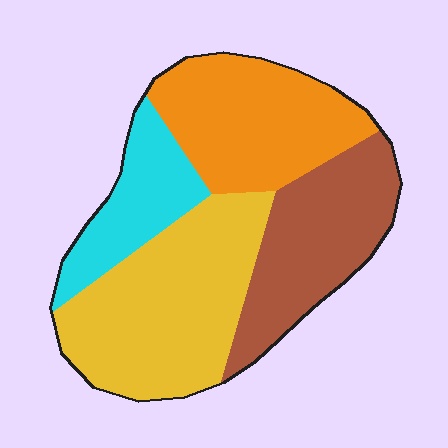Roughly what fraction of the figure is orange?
Orange covers 26% of the figure.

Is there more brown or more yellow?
Yellow.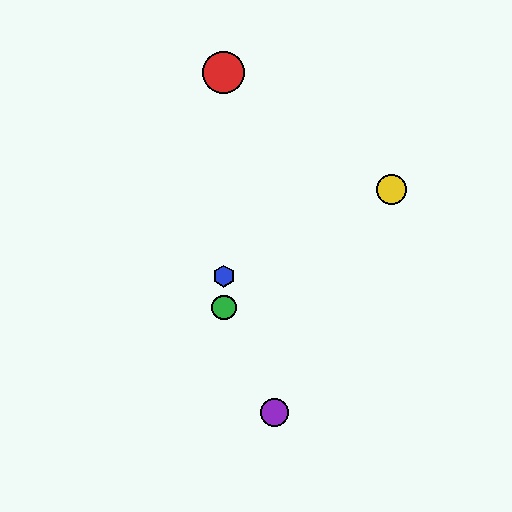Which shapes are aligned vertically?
The red circle, the blue hexagon, the green circle are aligned vertically.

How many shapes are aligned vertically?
3 shapes (the red circle, the blue hexagon, the green circle) are aligned vertically.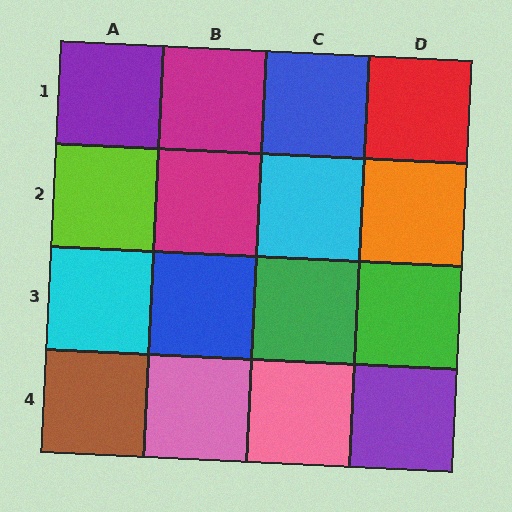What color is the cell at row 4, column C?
Pink.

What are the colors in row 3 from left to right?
Cyan, blue, green, green.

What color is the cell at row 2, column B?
Magenta.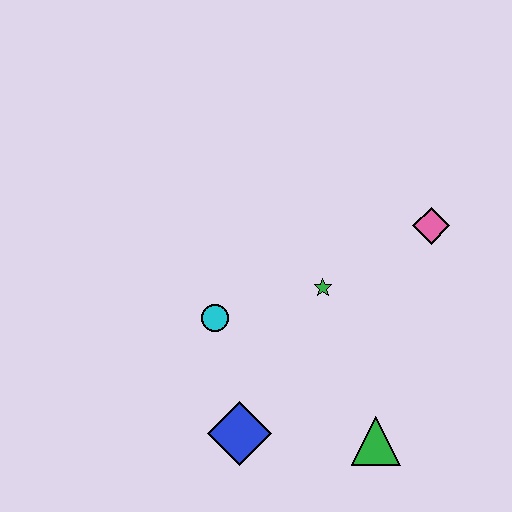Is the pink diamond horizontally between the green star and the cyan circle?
No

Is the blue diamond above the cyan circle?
No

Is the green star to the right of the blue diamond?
Yes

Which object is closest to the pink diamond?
The green star is closest to the pink diamond.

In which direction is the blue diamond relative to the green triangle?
The blue diamond is to the left of the green triangle.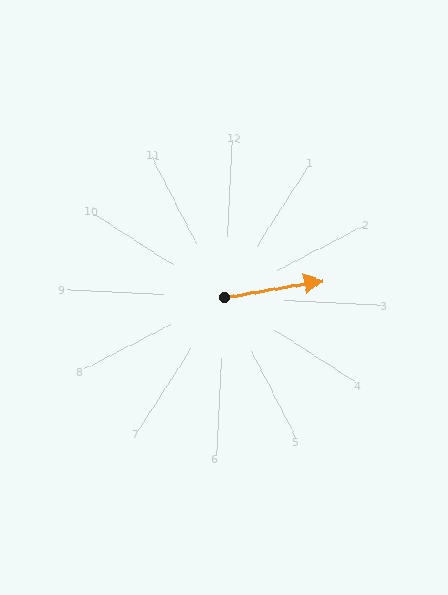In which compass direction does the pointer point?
East.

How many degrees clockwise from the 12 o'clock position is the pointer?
Approximately 77 degrees.